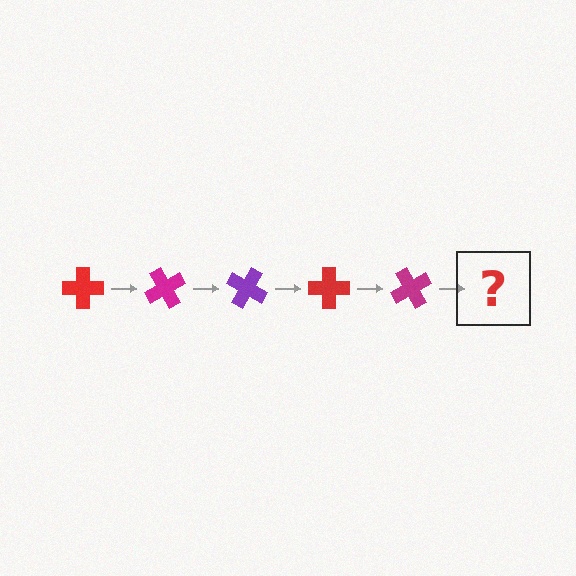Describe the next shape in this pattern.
It should be a purple cross, rotated 300 degrees from the start.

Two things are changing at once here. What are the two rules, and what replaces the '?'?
The two rules are that it rotates 60 degrees each step and the color cycles through red, magenta, and purple. The '?' should be a purple cross, rotated 300 degrees from the start.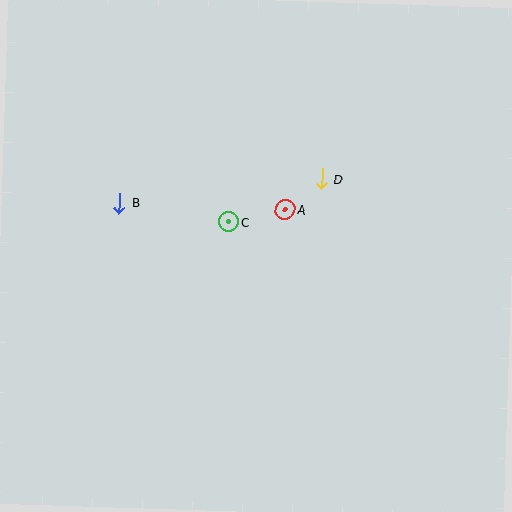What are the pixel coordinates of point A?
Point A is at (286, 210).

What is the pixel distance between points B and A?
The distance between B and A is 166 pixels.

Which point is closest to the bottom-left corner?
Point B is closest to the bottom-left corner.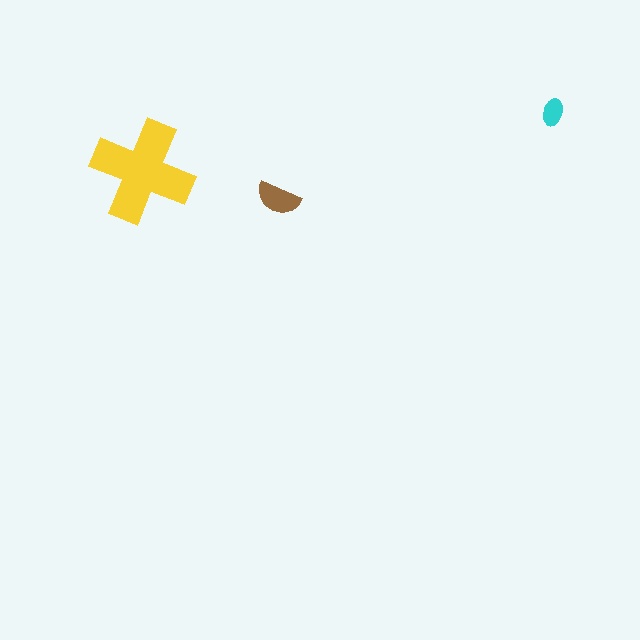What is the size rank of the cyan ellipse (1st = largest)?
3rd.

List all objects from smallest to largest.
The cyan ellipse, the brown semicircle, the yellow cross.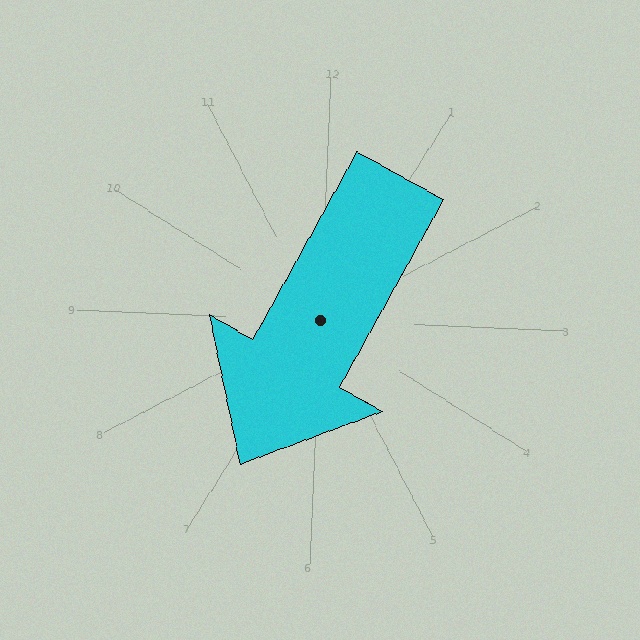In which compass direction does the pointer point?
Southwest.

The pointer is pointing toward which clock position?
Roughly 7 o'clock.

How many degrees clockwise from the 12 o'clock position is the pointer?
Approximately 207 degrees.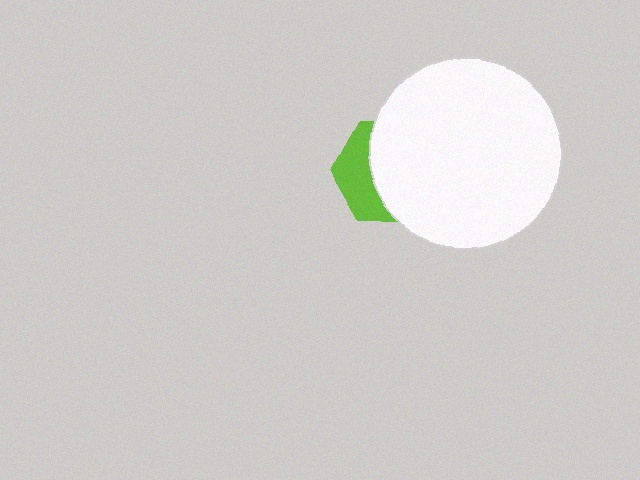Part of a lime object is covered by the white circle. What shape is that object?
It is a hexagon.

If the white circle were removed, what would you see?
You would see the complete lime hexagon.